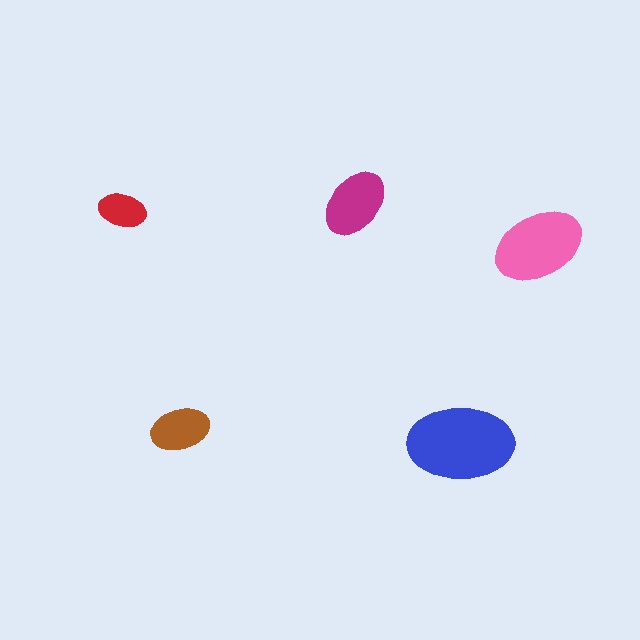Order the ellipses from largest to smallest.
the blue one, the pink one, the magenta one, the brown one, the red one.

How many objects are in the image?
There are 5 objects in the image.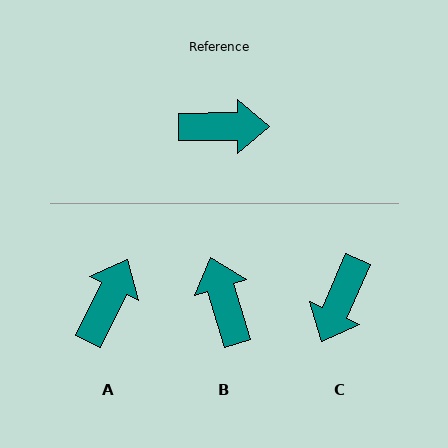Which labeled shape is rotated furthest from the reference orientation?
C, about 115 degrees away.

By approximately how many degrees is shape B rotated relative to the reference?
Approximately 106 degrees counter-clockwise.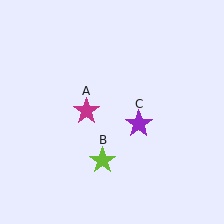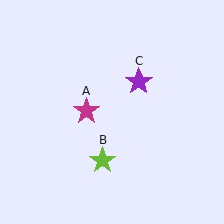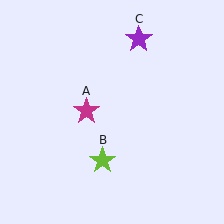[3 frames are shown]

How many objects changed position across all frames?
1 object changed position: purple star (object C).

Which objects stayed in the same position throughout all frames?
Magenta star (object A) and lime star (object B) remained stationary.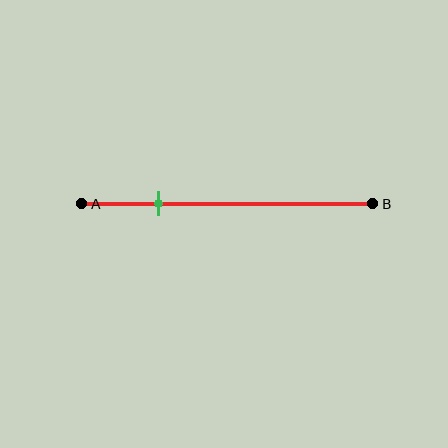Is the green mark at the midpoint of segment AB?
No, the mark is at about 25% from A, not at the 50% midpoint.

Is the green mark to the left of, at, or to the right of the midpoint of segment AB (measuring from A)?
The green mark is to the left of the midpoint of segment AB.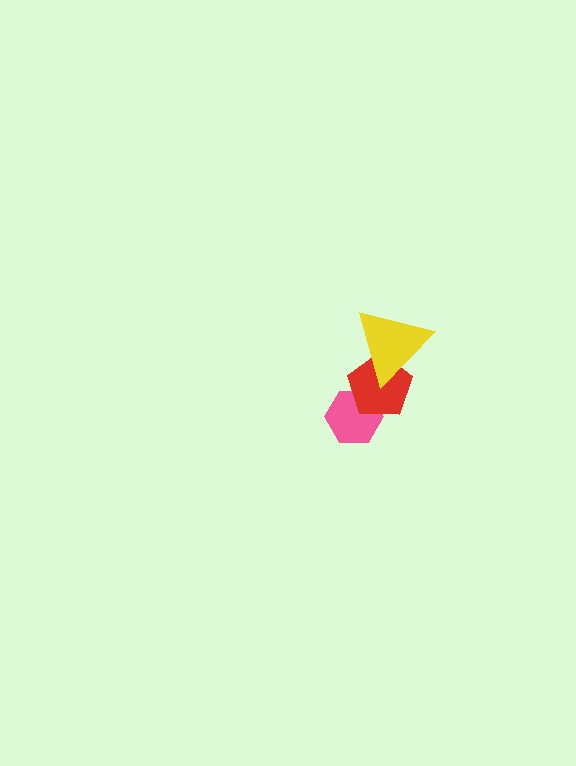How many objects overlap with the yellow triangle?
1 object overlaps with the yellow triangle.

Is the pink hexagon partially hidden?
Yes, it is partially covered by another shape.